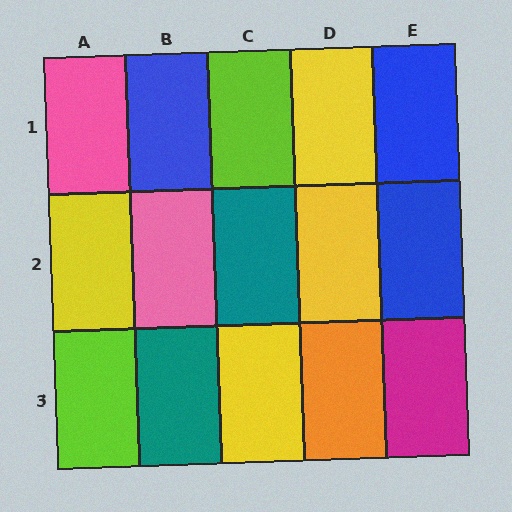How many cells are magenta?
1 cell is magenta.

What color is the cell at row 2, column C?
Teal.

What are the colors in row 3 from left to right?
Lime, teal, yellow, orange, magenta.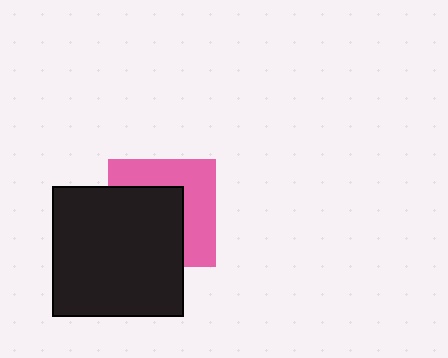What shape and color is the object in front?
The object in front is a black square.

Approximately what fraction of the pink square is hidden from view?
Roughly 53% of the pink square is hidden behind the black square.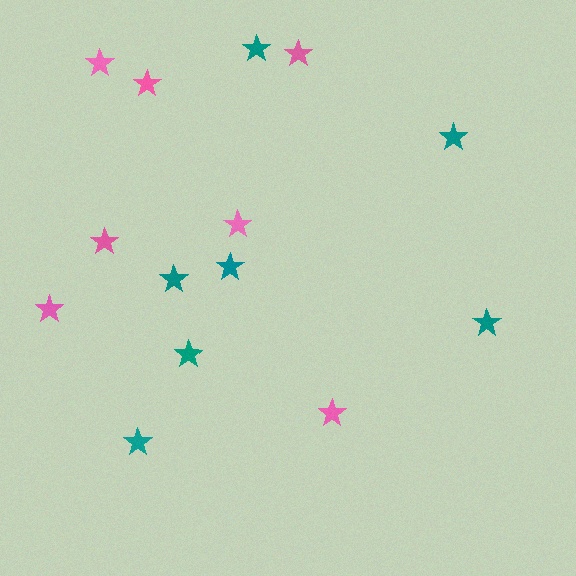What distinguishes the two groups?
There are 2 groups: one group of teal stars (7) and one group of pink stars (7).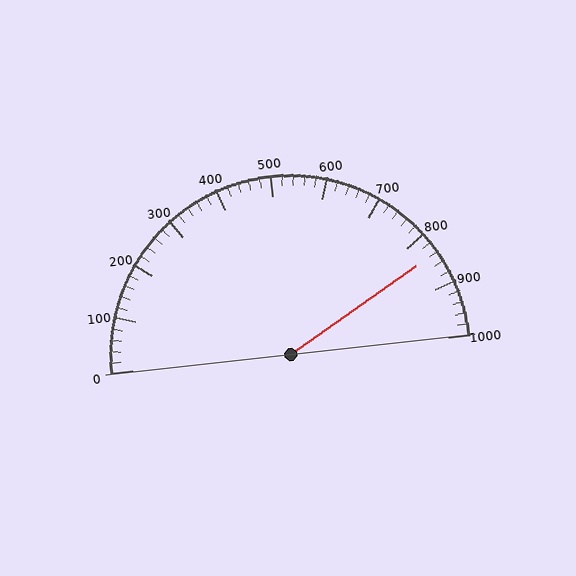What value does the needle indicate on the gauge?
The needle indicates approximately 840.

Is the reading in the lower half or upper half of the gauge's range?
The reading is in the upper half of the range (0 to 1000).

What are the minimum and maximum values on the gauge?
The gauge ranges from 0 to 1000.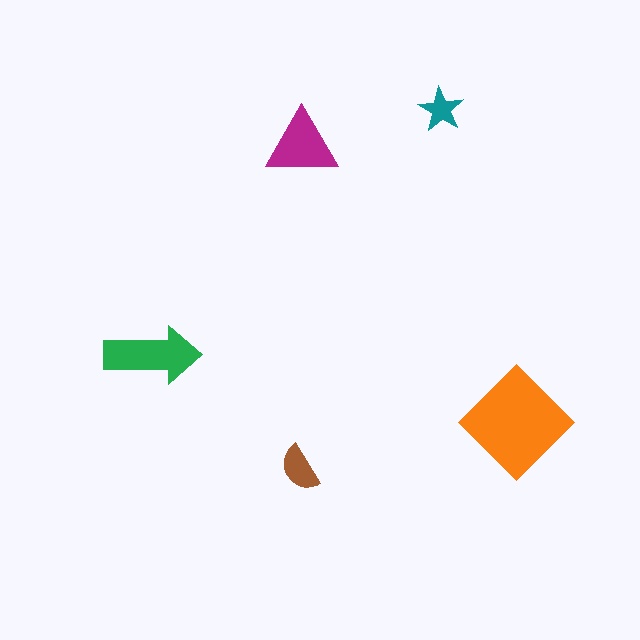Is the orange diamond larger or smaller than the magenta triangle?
Larger.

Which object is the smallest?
The teal star.